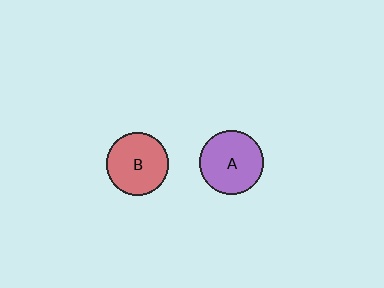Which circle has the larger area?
Circle A (purple).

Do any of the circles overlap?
No, none of the circles overlap.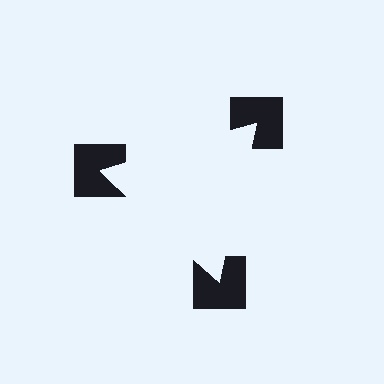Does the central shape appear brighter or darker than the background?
It typically appears slightly brighter than the background, even though no actual brightness change is drawn.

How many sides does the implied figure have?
3 sides.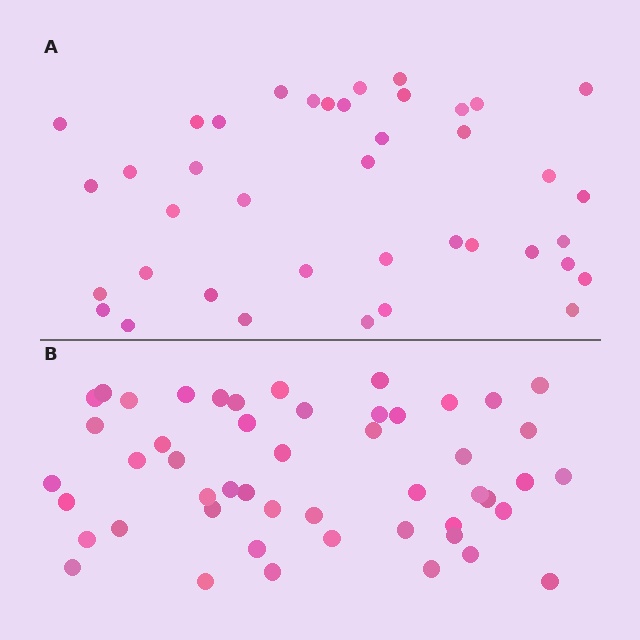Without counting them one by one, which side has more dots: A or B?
Region B (the bottom region) has more dots.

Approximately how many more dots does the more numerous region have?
Region B has roughly 10 or so more dots than region A.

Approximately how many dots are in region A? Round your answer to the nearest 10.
About 40 dots.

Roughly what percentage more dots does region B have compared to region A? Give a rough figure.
About 25% more.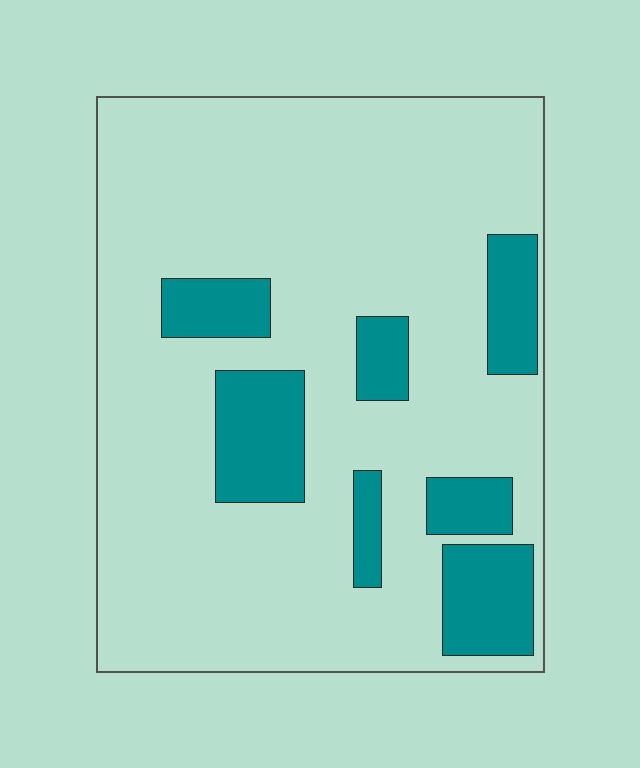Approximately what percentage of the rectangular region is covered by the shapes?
Approximately 20%.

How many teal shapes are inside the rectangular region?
7.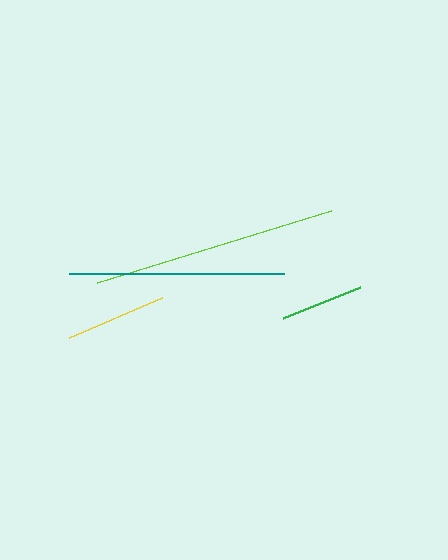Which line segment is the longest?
The lime line is the longest at approximately 245 pixels.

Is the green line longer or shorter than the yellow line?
The yellow line is longer than the green line.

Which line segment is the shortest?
The green line is the shortest at approximately 83 pixels.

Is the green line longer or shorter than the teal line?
The teal line is longer than the green line.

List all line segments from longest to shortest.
From longest to shortest: lime, teal, yellow, green.